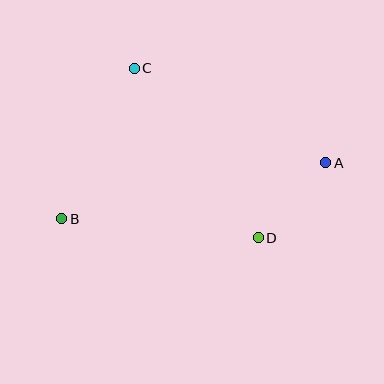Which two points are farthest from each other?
Points A and B are farthest from each other.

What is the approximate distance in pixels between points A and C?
The distance between A and C is approximately 213 pixels.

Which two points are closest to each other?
Points A and D are closest to each other.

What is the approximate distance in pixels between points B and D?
The distance between B and D is approximately 197 pixels.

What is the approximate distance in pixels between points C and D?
The distance between C and D is approximately 210 pixels.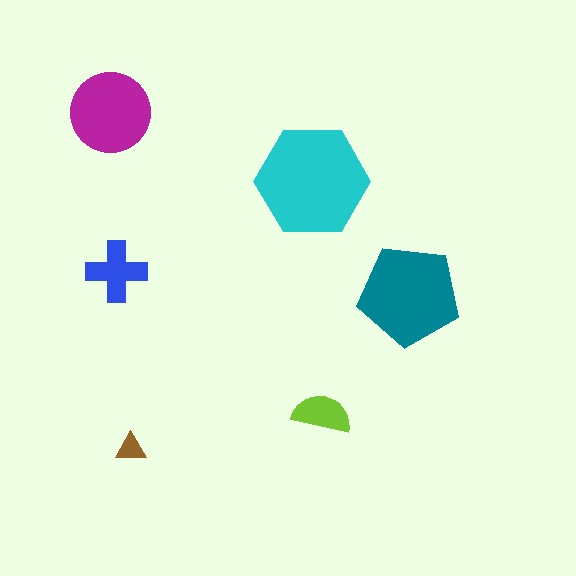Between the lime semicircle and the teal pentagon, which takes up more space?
The teal pentagon.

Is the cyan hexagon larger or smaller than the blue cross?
Larger.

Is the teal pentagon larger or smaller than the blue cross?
Larger.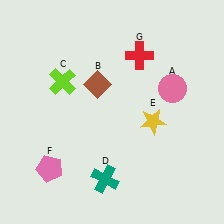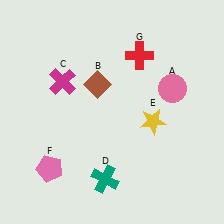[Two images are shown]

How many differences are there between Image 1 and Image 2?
There is 1 difference between the two images.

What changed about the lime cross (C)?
In Image 1, C is lime. In Image 2, it changed to magenta.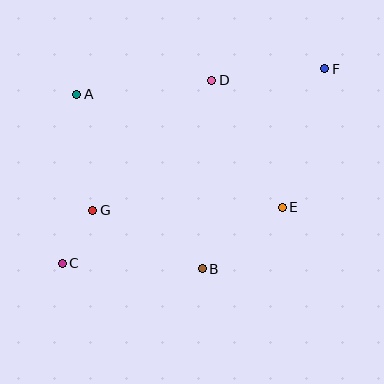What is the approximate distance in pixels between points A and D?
The distance between A and D is approximately 135 pixels.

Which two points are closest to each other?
Points C and G are closest to each other.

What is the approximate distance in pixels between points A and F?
The distance between A and F is approximately 249 pixels.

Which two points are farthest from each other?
Points C and F are farthest from each other.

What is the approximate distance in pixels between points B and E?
The distance between B and E is approximately 101 pixels.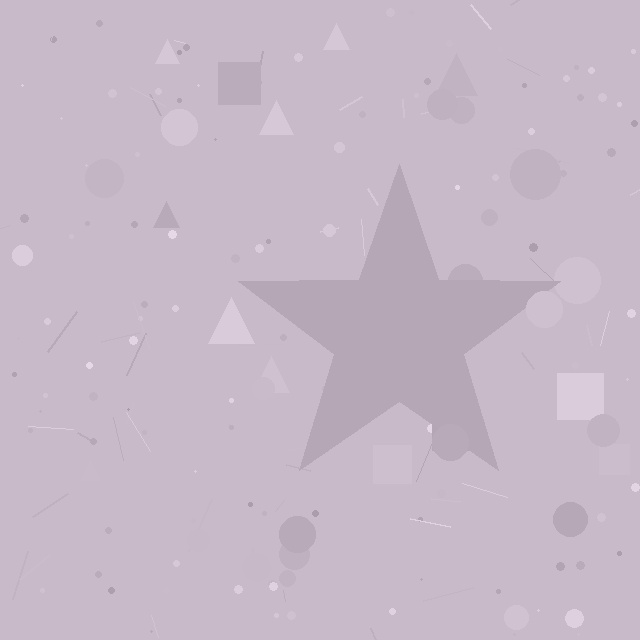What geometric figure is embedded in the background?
A star is embedded in the background.